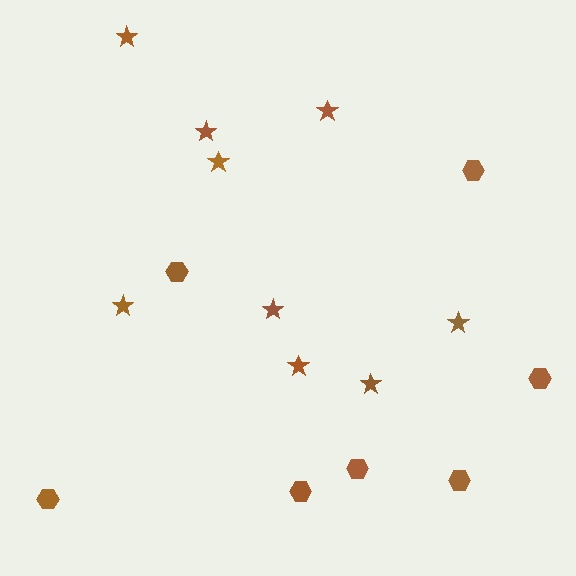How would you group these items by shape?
There are 2 groups: one group of stars (9) and one group of hexagons (7).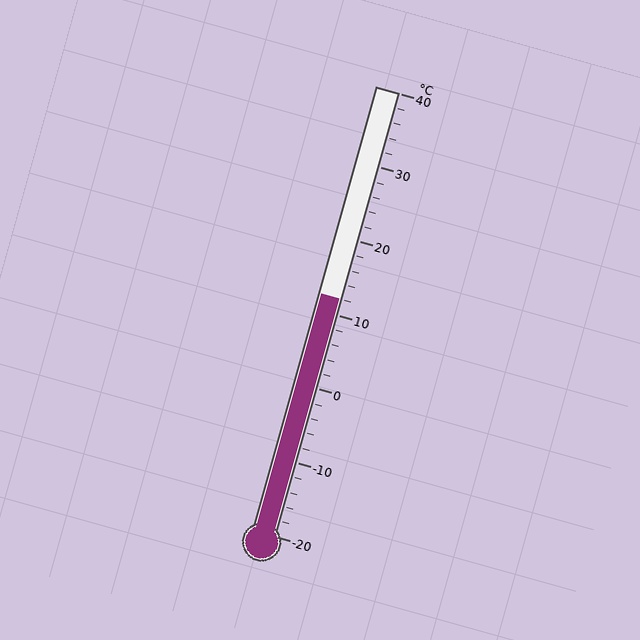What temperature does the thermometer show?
The thermometer shows approximately 12°C.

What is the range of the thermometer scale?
The thermometer scale ranges from -20°C to 40°C.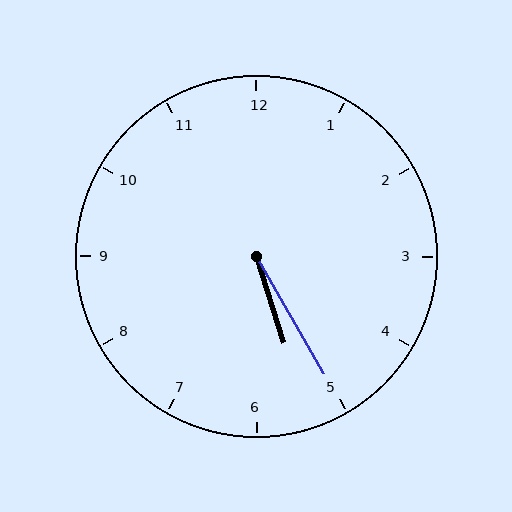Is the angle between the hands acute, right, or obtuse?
It is acute.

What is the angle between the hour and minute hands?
Approximately 12 degrees.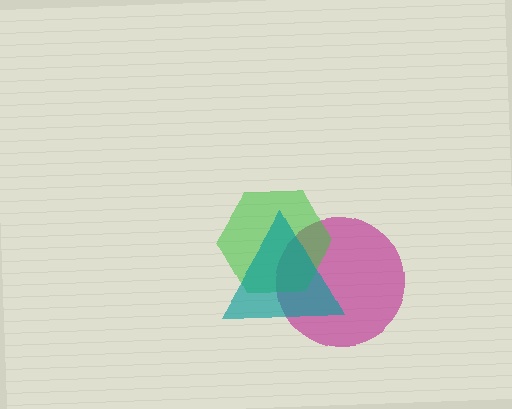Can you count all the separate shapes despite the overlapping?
Yes, there are 3 separate shapes.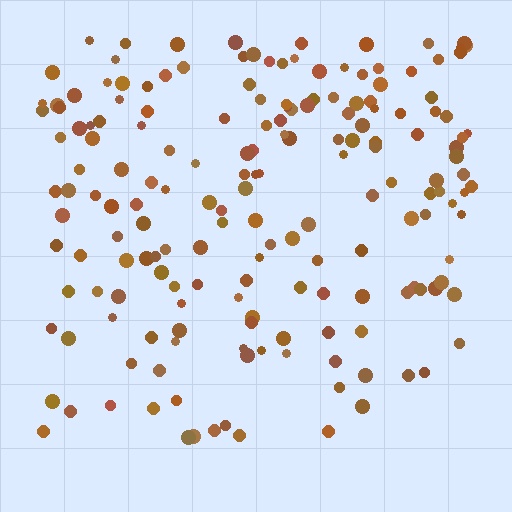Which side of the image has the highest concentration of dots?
The top.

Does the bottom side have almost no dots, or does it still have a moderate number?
Still a moderate number, just noticeably fewer than the top.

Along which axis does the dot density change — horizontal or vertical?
Vertical.